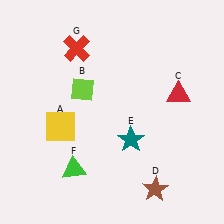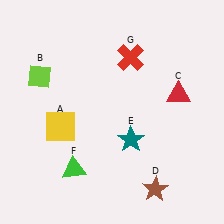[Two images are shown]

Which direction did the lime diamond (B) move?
The lime diamond (B) moved left.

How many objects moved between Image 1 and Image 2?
2 objects moved between the two images.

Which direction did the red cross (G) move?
The red cross (G) moved right.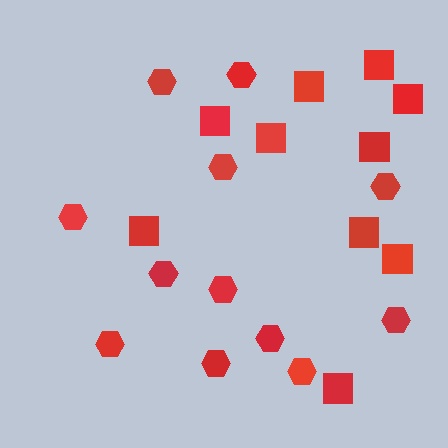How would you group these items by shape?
There are 2 groups: one group of hexagons (12) and one group of squares (10).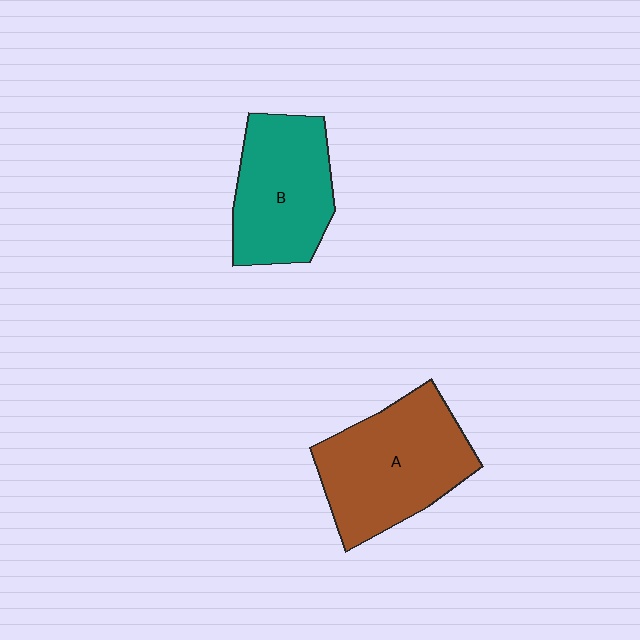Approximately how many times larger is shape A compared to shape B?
Approximately 1.2 times.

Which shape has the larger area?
Shape A (brown).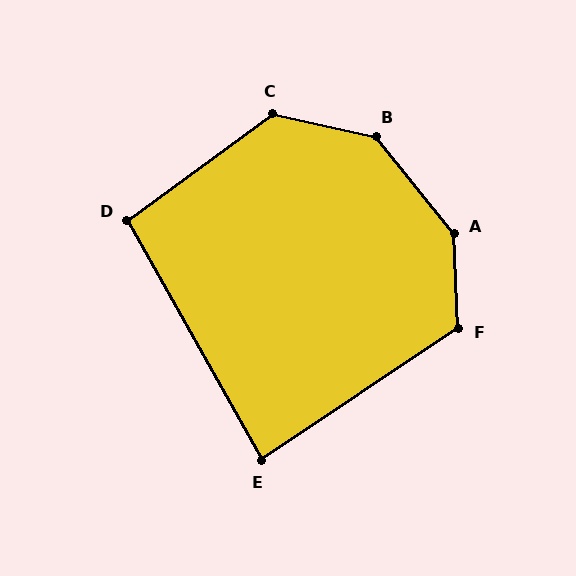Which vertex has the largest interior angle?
A, at approximately 143 degrees.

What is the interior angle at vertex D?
Approximately 97 degrees (obtuse).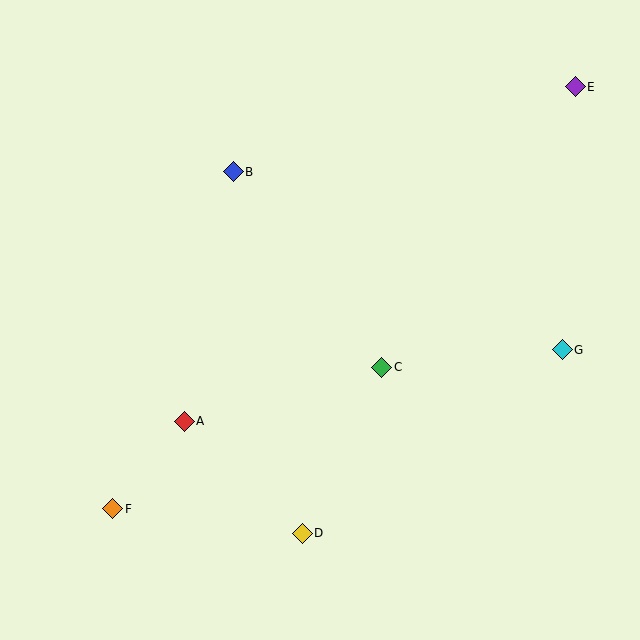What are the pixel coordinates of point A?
Point A is at (184, 421).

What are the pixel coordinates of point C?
Point C is at (382, 367).